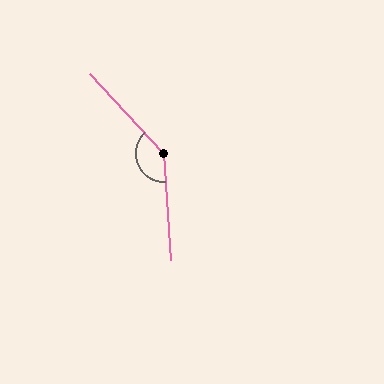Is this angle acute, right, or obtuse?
It is obtuse.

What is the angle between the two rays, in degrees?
Approximately 141 degrees.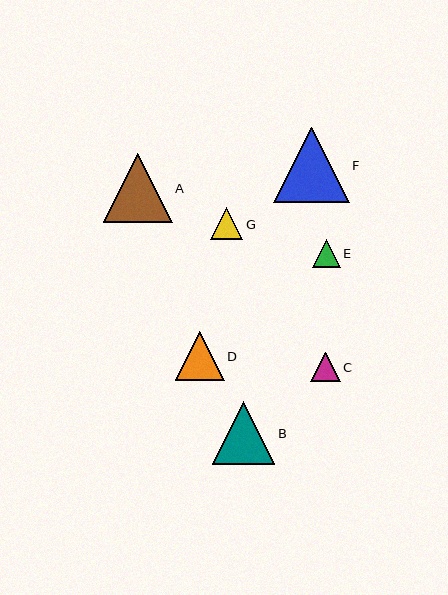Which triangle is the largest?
Triangle F is the largest with a size of approximately 76 pixels.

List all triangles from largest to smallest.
From largest to smallest: F, A, B, D, G, C, E.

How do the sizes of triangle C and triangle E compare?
Triangle C and triangle E are approximately the same size.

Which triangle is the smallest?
Triangle E is the smallest with a size of approximately 28 pixels.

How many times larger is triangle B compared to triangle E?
Triangle B is approximately 2.2 times the size of triangle E.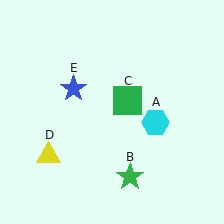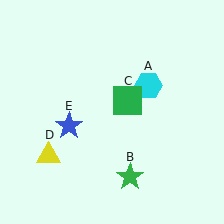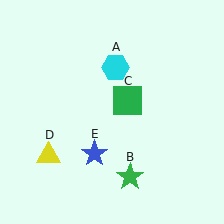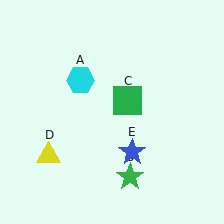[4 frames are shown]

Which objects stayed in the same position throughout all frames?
Green star (object B) and green square (object C) and yellow triangle (object D) remained stationary.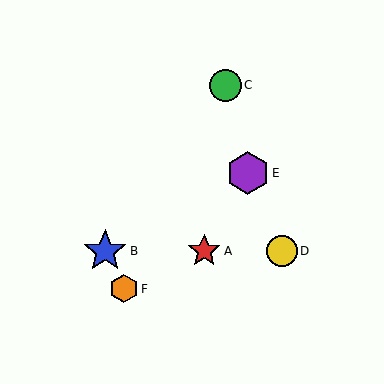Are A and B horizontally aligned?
Yes, both are at y≈251.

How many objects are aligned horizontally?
3 objects (A, B, D) are aligned horizontally.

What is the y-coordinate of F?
Object F is at y≈289.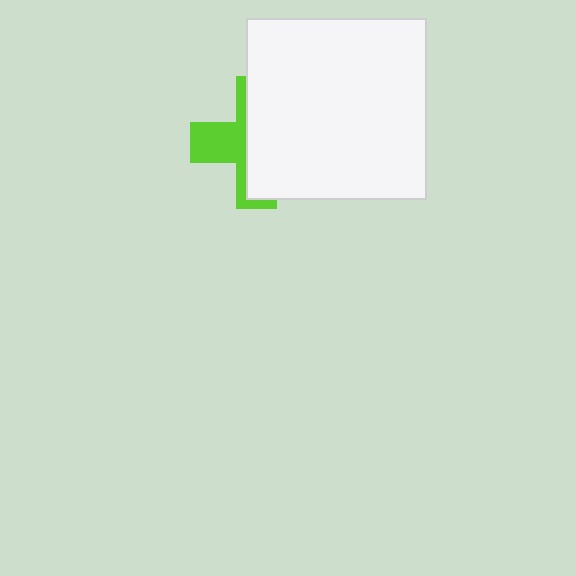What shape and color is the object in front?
The object in front is a white square.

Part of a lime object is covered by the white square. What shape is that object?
It is a cross.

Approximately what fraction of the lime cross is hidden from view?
Roughly 62% of the lime cross is hidden behind the white square.